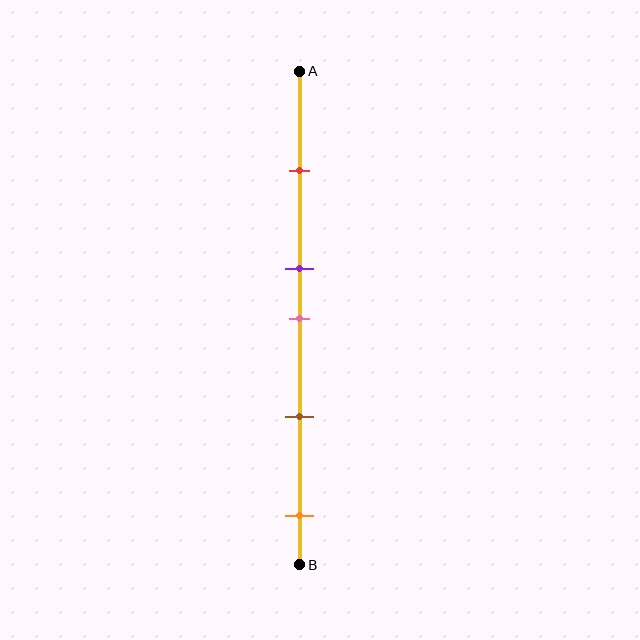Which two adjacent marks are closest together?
The purple and pink marks are the closest adjacent pair.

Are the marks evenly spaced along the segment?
No, the marks are not evenly spaced.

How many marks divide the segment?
There are 5 marks dividing the segment.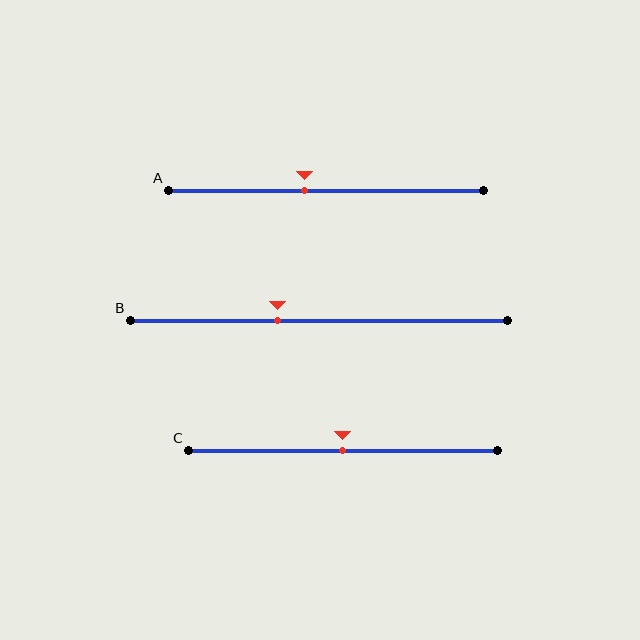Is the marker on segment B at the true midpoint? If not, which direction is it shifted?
No, the marker on segment B is shifted to the left by about 11% of the segment length.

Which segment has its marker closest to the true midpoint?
Segment C has its marker closest to the true midpoint.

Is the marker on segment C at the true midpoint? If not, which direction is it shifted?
Yes, the marker on segment C is at the true midpoint.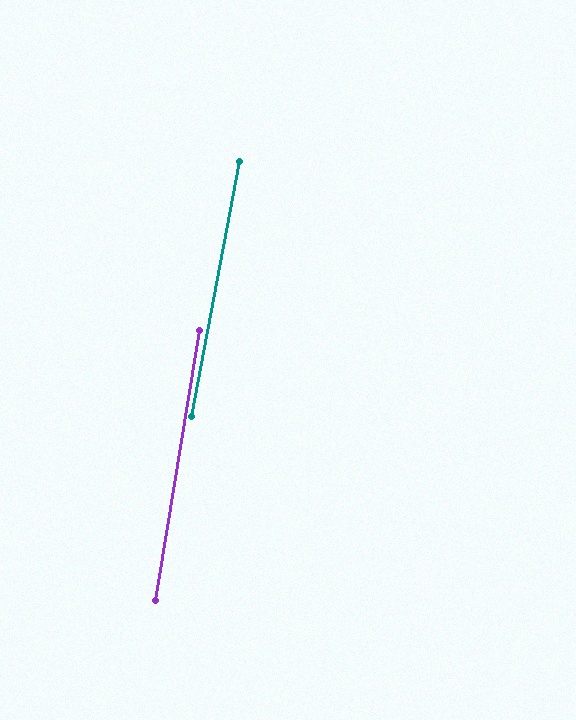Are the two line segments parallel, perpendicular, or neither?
Parallel — their directions differ by only 1.4°.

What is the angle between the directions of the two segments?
Approximately 1 degree.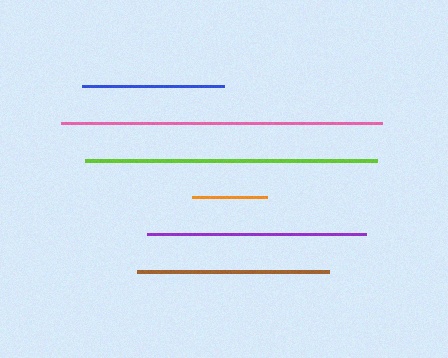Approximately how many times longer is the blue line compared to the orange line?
The blue line is approximately 1.9 times the length of the orange line.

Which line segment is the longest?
The pink line is the longest at approximately 322 pixels.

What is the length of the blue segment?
The blue segment is approximately 142 pixels long.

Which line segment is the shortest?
The orange line is the shortest at approximately 75 pixels.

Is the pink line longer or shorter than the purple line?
The pink line is longer than the purple line.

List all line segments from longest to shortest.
From longest to shortest: pink, lime, purple, brown, blue, orange.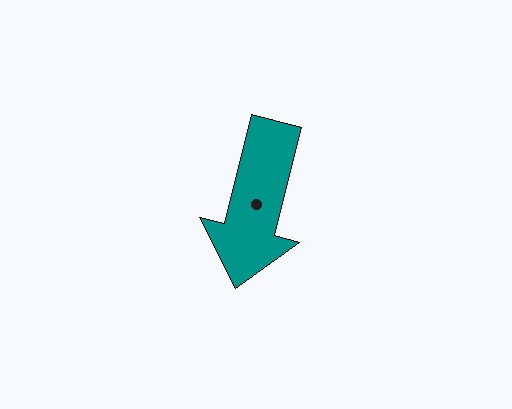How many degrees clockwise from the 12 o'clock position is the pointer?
Approximately 194 degrees.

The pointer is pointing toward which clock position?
Roughly 6 o'clock.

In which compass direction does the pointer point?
South.